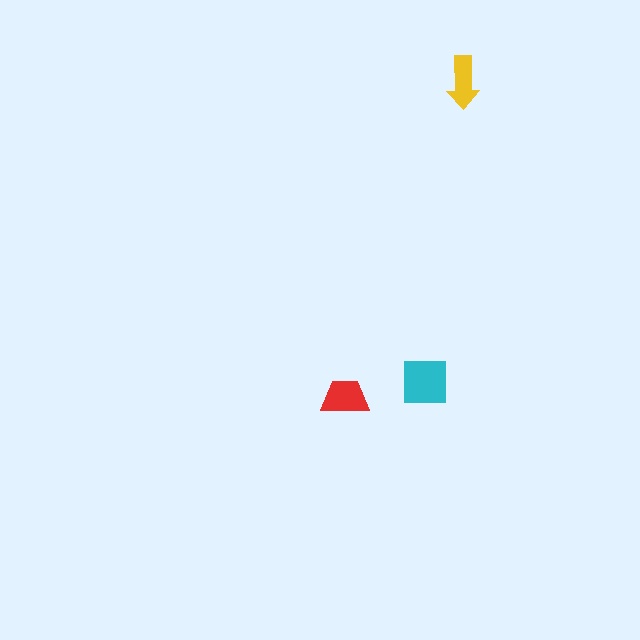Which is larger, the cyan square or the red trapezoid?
The cyan square.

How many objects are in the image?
There are 3 objects in the image.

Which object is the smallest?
The yellow arrow.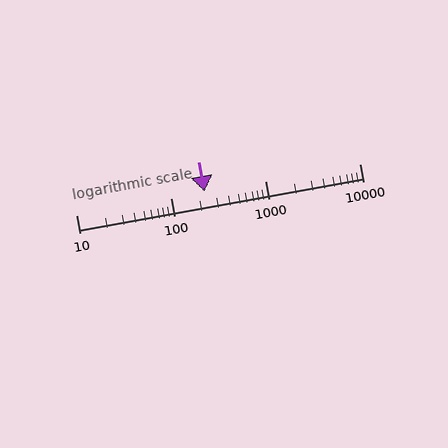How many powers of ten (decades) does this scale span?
The scale spans 3 decades, from 10 to 10000.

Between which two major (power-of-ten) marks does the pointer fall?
The pointer is between 100 and 1000.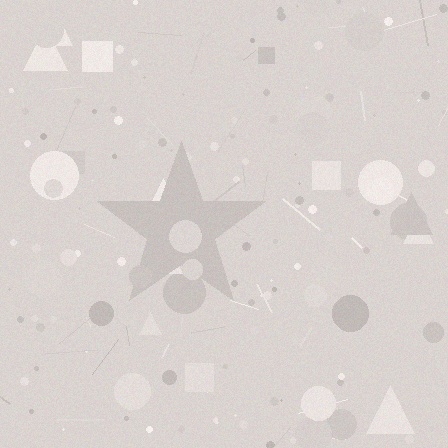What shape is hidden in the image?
A star is hidden in the image.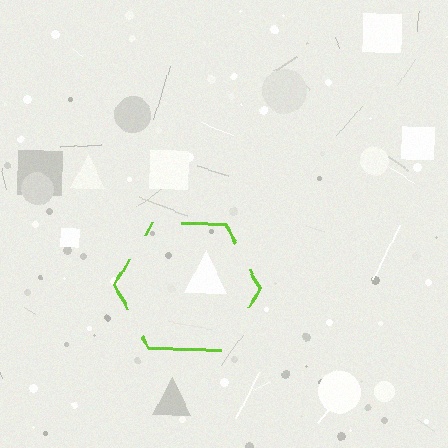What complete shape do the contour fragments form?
The contour fragments form a hexagon.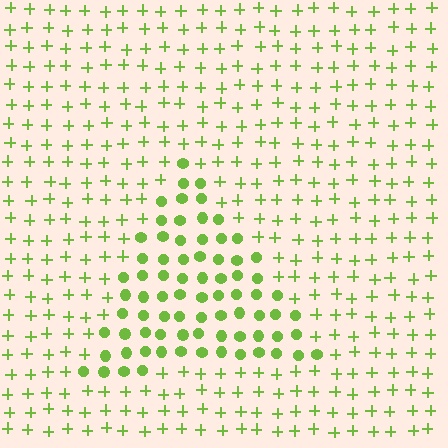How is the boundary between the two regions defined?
The boundary is defined by a change in element shape: circles inside vs. plus signs outside. All elements share the same color and spacing.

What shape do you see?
I see a triangle.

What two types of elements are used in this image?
The image uses circles inside the triangle region and plus signs outside it.